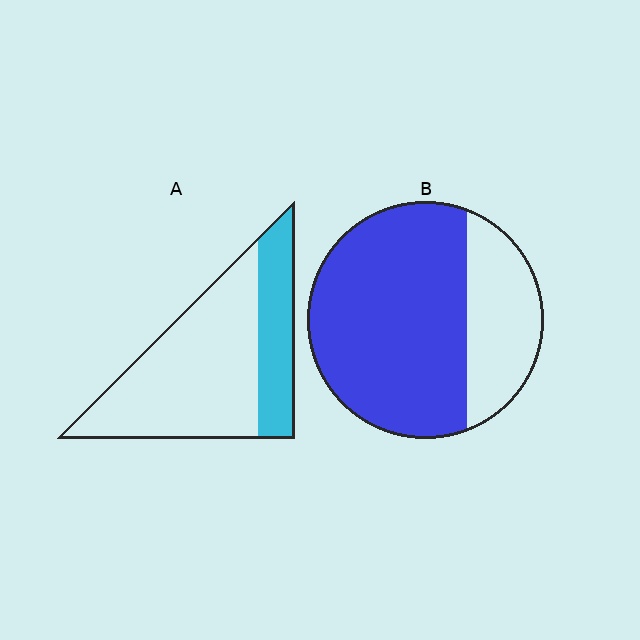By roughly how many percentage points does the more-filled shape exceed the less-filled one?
By roughly 45 percentage points (B over A).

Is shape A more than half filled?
No.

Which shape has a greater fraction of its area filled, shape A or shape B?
Shape B.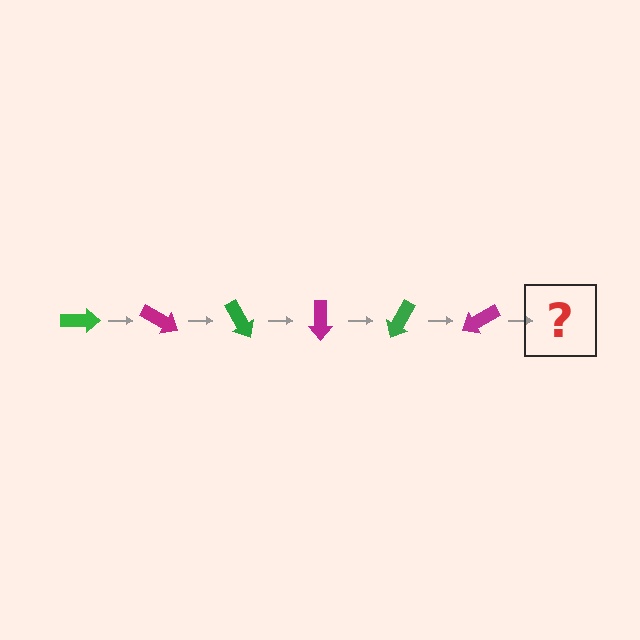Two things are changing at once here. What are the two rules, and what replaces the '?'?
The two rules are that it rotates 30 degrees each step and the color cycles through green and magenta. The '?' should be a green arrow, rotated 180 degrees from the start.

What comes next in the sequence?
The next element should be a green arrow, rotated 180 degrees from the start.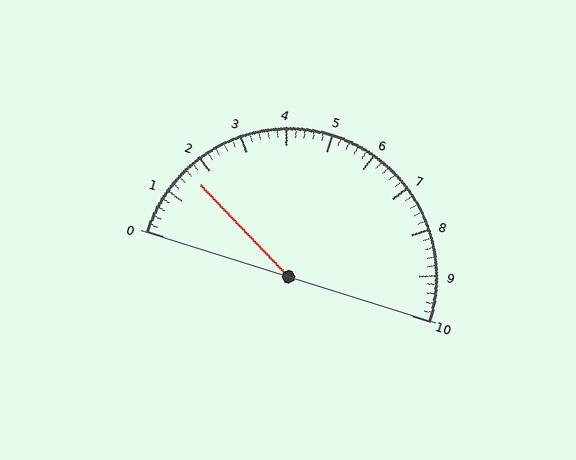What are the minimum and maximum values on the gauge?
The gauge ranges from 0 to 10.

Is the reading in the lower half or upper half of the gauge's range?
The reading is in the lower half of the range (0 to 10).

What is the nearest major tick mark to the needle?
The nearest major tick mark is 2.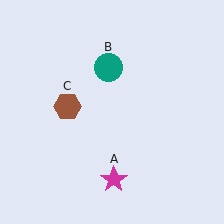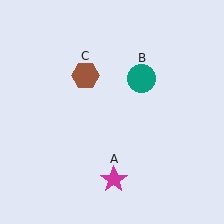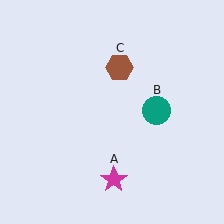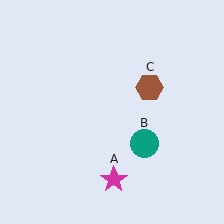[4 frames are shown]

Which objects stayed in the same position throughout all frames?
Magenta star (object A) remained stationary.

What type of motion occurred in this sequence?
The teal circle (object B), brown hexagon (object C) rotated clockwise around the center of the scene.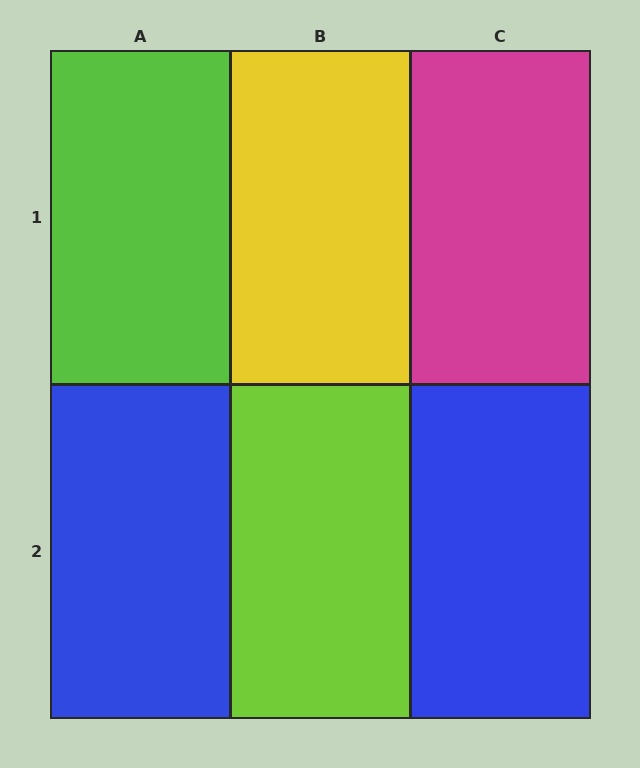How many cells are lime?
2 cells are lime.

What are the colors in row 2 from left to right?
Blue, lime, blue.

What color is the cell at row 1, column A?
Lime.